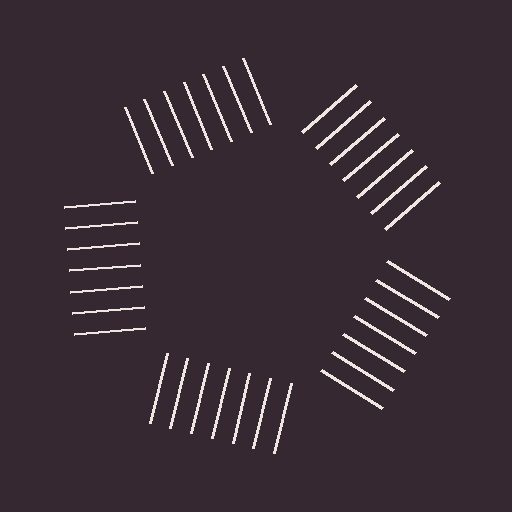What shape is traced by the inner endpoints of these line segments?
An illusory pentagon — the line segments terminate on its edges but no continuous stroke is drawn.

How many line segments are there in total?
35 — 7 along each of the 5 edges.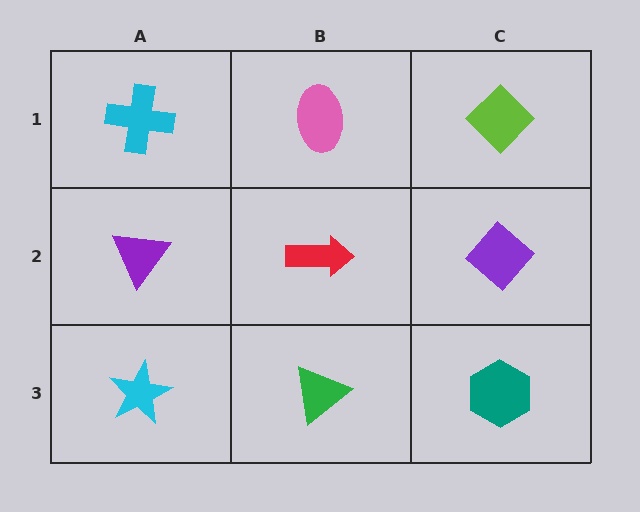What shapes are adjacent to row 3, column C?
A purple diamond (row 2, column C), a green triangle (row 3, column B).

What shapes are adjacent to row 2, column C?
A lime diamond (row 1, column C), a teal hexagon (row 3, column C), a red arrow (row 2, column B).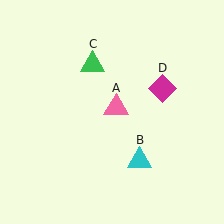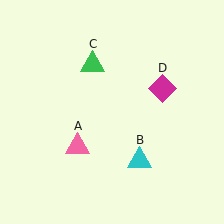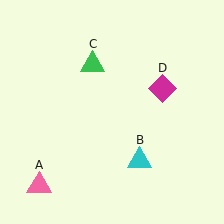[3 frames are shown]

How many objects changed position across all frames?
1 object changed position: pink triangle (object A).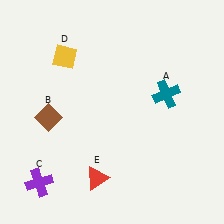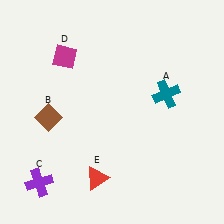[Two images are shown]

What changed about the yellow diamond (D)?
In Image 1, D is yellow. In Image 2, it changed to magenta.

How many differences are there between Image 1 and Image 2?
There is 1 difference between the two images.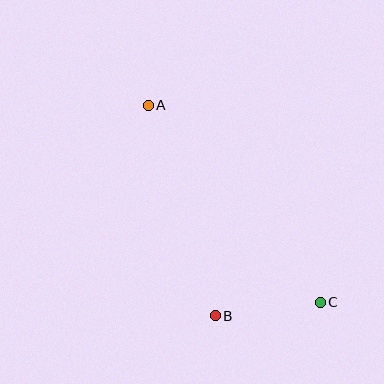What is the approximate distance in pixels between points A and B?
The distance between A and B is approximately 221 pixels.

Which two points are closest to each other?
Points B and C are closest to each other.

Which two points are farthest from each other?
Points A and C are farthest from each other.